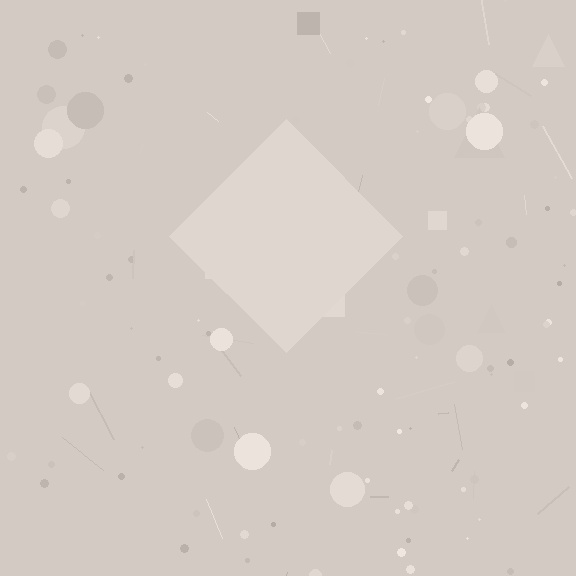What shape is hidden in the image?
A diamond is hidden in the image.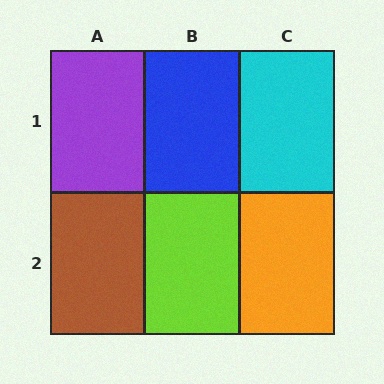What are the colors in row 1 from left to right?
Purple, blue, cyan.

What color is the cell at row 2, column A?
Brown.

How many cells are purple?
1 cell is purple.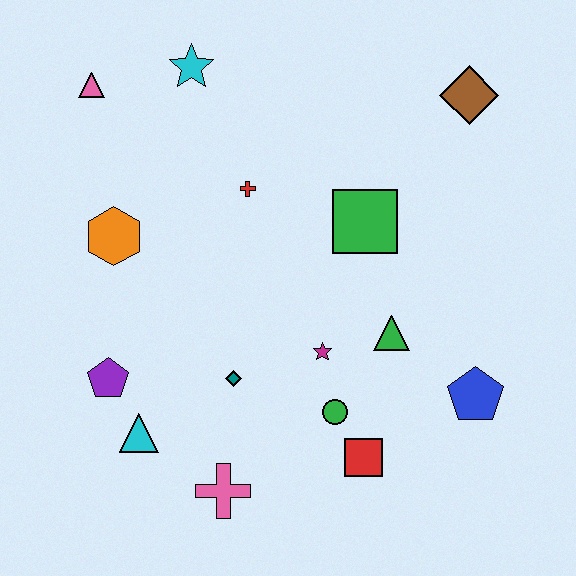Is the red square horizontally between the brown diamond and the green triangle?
No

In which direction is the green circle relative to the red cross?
The green circle is below the red cross.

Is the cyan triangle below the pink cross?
No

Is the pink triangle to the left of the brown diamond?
Yes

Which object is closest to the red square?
The green circle is closest to the red square.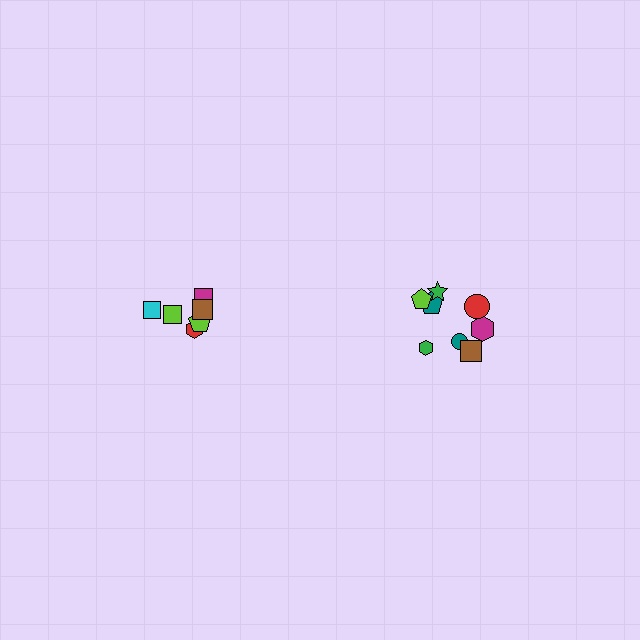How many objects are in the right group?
There are 8 objects.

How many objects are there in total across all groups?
There are 14 objects.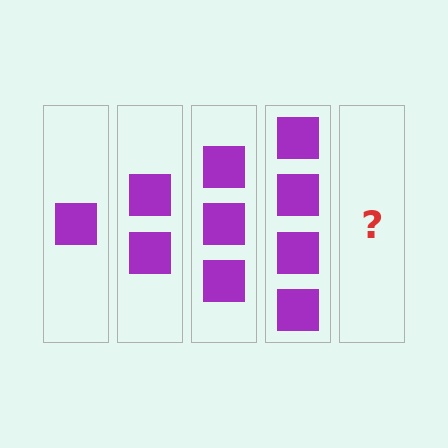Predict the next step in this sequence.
The next step is 5 squares.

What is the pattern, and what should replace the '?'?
The pattern is that each step adds one more square. The '?' should be 5 squares.